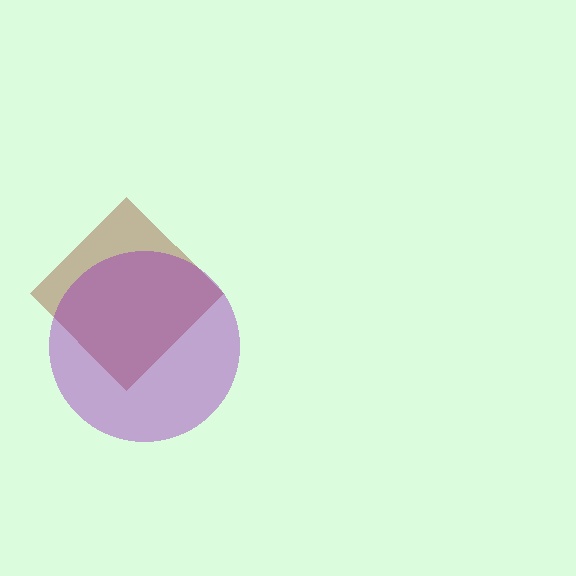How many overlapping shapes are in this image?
There are 2 overlapping shapes in the image.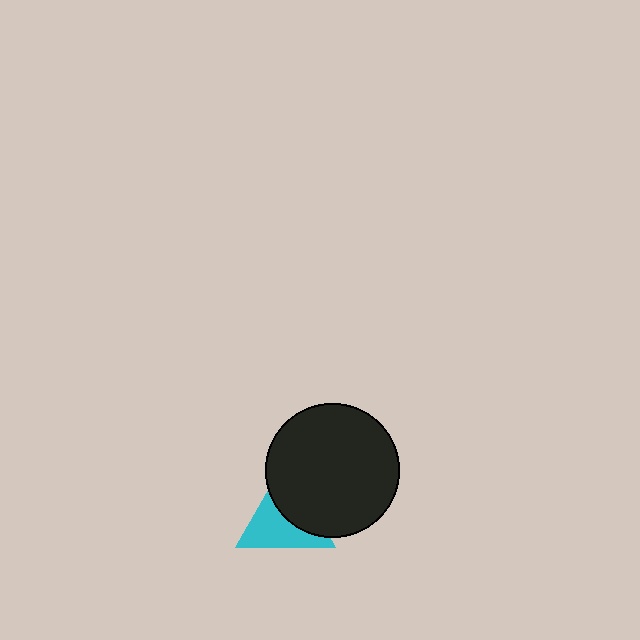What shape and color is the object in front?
The object in front is a black circle.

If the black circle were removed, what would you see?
You would see the complete cyan triangle.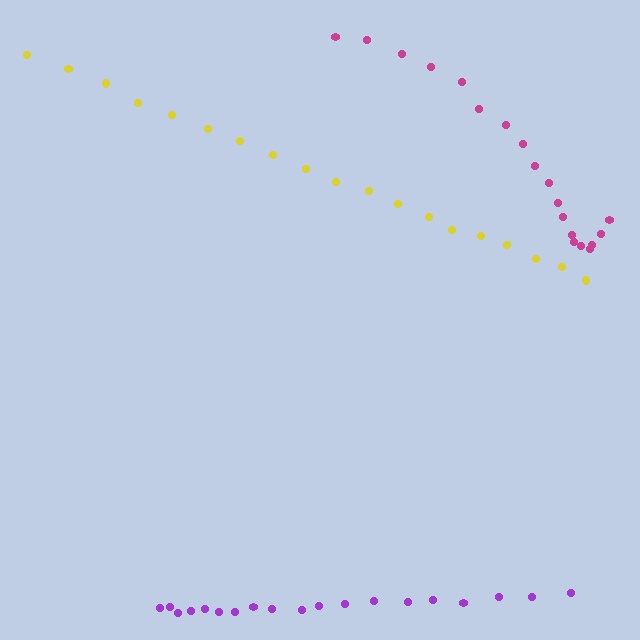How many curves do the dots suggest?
There are 3 distinct paths.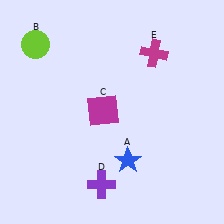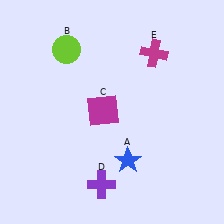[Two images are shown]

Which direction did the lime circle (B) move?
The lime circle (B) moved right.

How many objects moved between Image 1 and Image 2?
1 object moved between the two images.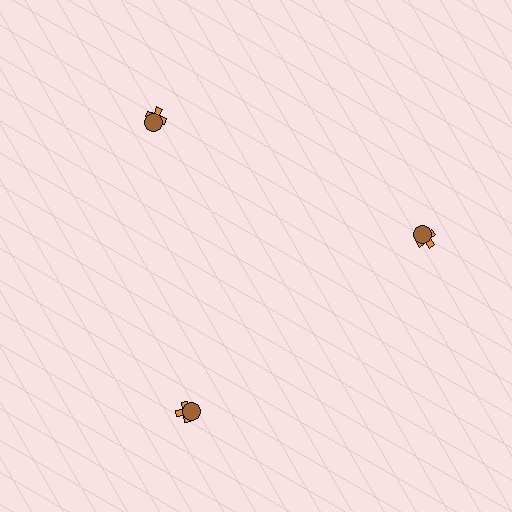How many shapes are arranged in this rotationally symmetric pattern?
There are 6 shapes, arranged in 3 groups of 2.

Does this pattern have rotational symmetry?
Yes, this pattern has 3-fold rotational symmetry. It looks the same after rotating 120 degrees around the center.